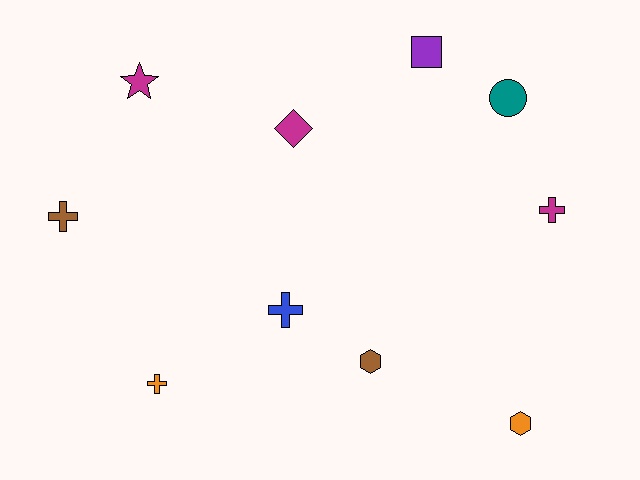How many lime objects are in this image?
There are no lime objects.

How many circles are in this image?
There is 1 circle.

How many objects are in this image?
There are 10 objects.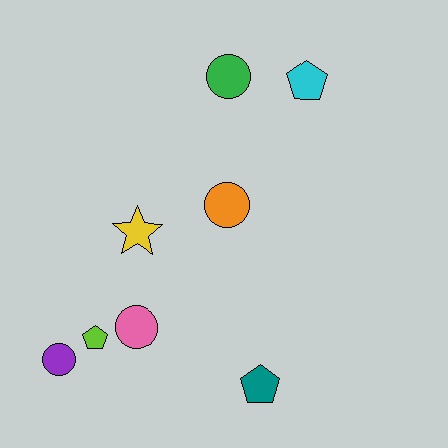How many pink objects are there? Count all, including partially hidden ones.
There is 1 pink object.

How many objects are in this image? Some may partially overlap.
There are 8 objects.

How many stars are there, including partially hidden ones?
There is 1 star.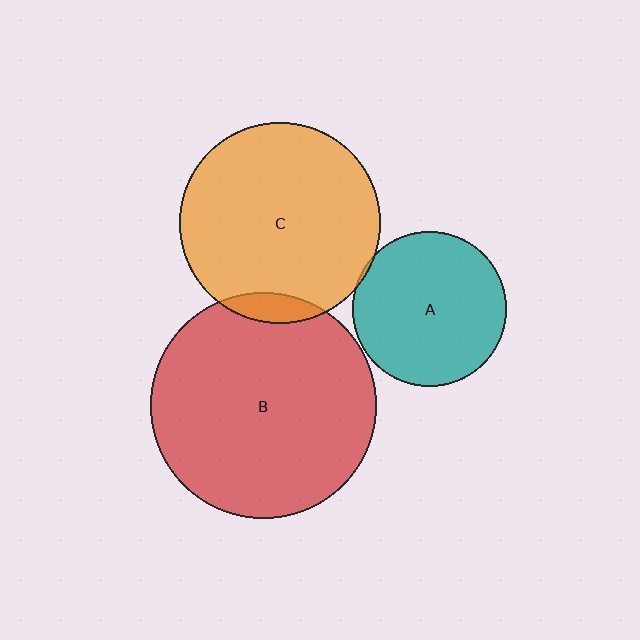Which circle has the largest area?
Circle B (red).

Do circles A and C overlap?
Yes.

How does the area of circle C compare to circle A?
Approximately 1.7 times.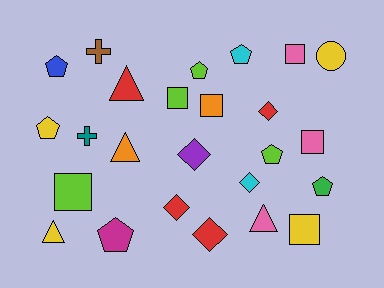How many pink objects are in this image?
There are 3 pink objects.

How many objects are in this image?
There are 25 objects.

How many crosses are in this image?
There are 2 crosses.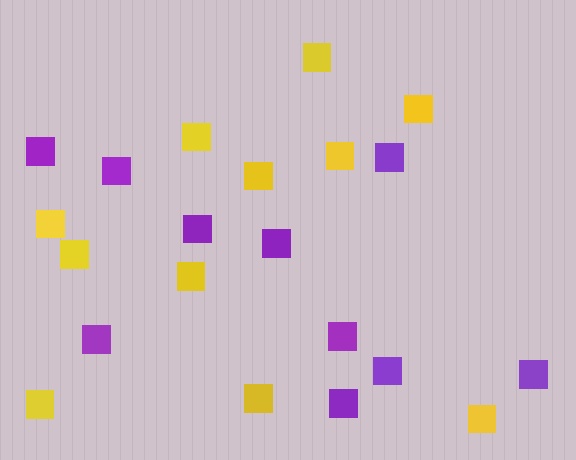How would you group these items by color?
There are 2 groups: one group of purple squares (10) and one group of yellow squares (11).